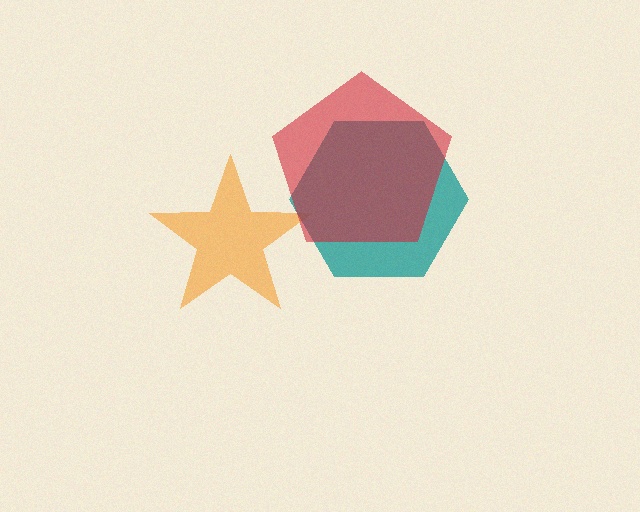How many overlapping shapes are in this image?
There are 3 overlapping shapes in the image.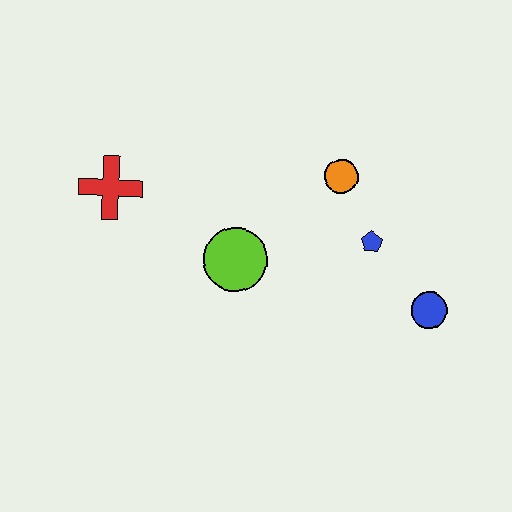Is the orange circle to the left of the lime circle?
No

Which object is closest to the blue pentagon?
The orange circle is closest to the blue pentagon.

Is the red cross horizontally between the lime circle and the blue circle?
No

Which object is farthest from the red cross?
The blue circle is farthest from the red cross.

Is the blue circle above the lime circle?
No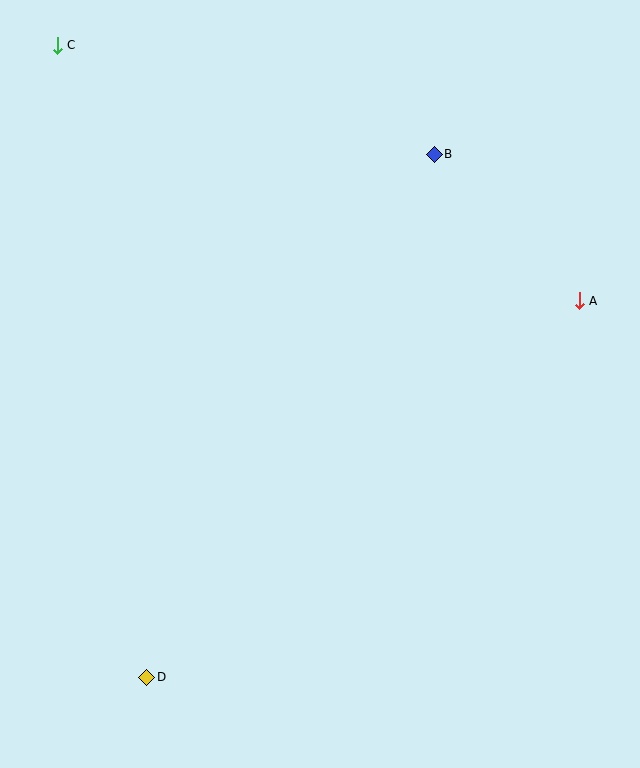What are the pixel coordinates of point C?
Point C is at (57, 45).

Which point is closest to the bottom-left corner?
Point D is closest to the bottom-left corner.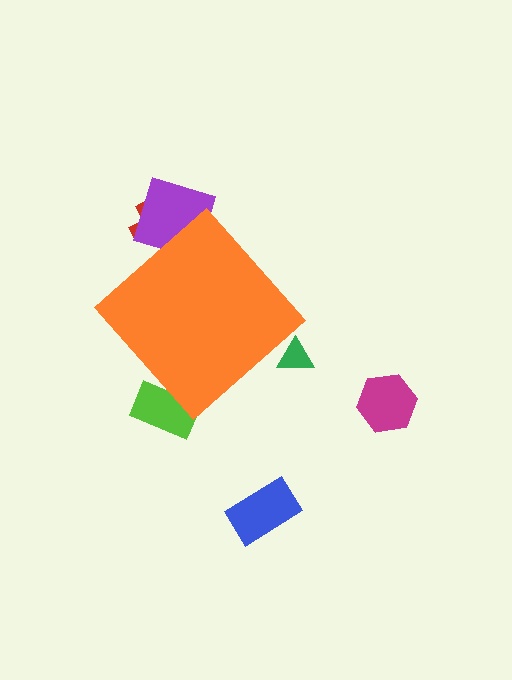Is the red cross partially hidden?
Yes, the red cross is partially hidden behind the orange diamond.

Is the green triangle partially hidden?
Yes, the green triangle is partially hidden behind the orange diamond.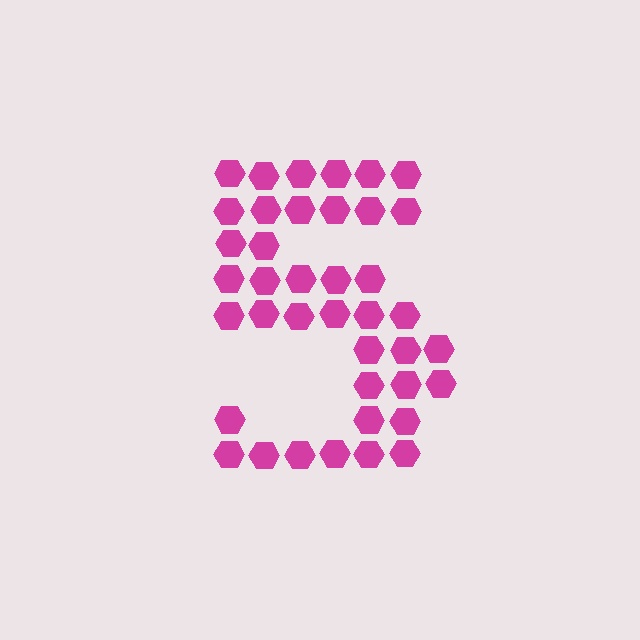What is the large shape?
The large shape is the digit 5.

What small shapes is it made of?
It is made of small hexagons.